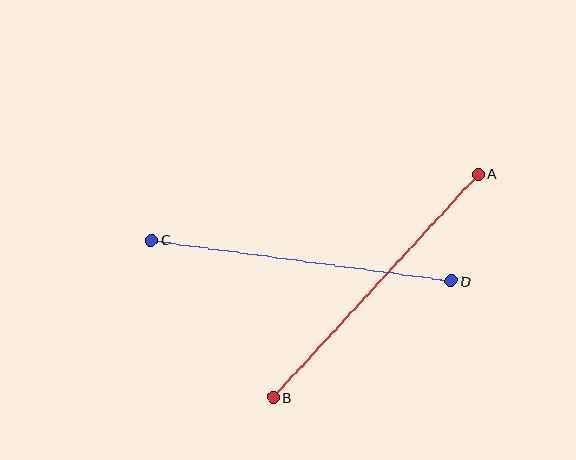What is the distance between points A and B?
The distance is approximately 303 pixels.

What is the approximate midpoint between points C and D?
The midpoint is at approximately (301, 260) pixels.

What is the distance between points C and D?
The distance is approximately 302 pixels.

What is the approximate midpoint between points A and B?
The midpoint is at approximately (376, 286) pixels.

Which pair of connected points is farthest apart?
Points A and B are farthest apart.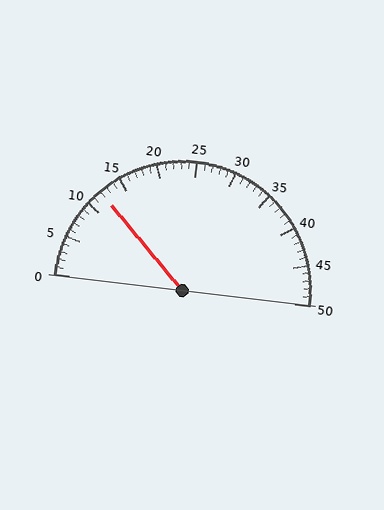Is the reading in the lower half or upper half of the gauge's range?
The reading is in the lower half of the range (0 to 50).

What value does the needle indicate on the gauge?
The needle indicates approximately 12.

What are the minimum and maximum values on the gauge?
The gauge ranges from 0 to 50.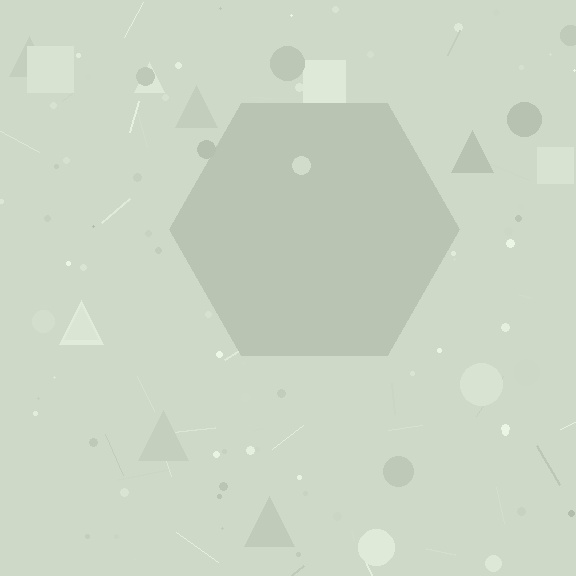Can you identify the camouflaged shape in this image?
The camouflaged shape is a hexagon.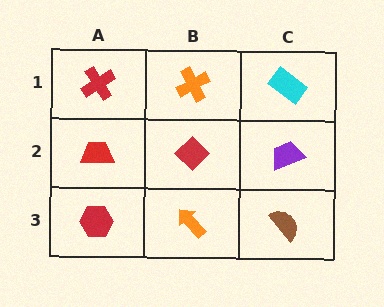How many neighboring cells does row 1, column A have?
2.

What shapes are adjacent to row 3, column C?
A purple trapezoid (row 2, column C), an orange arrow (row 3, column B).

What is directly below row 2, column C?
A brown semicircle.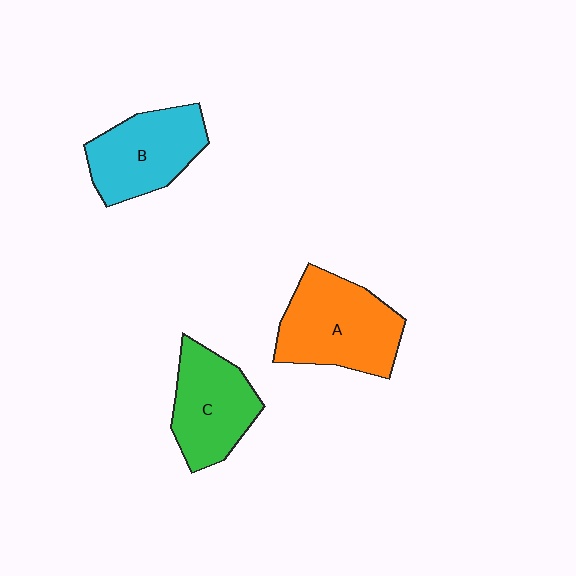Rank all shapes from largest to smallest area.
From largest to smallest: A (orange), B (cyan), C (green).